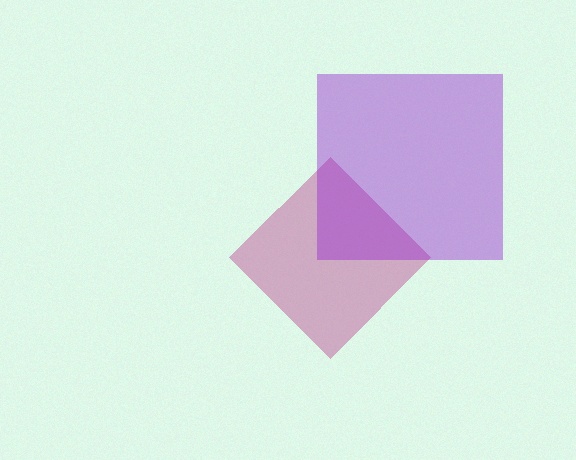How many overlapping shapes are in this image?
There are 2 overlapping shapes in the image.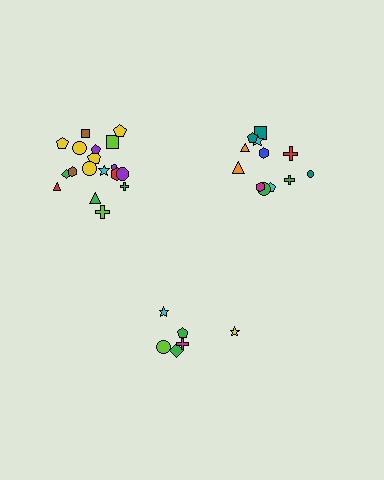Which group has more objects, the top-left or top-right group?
The top-left group.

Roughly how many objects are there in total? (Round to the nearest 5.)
Roughly 35 objects in total.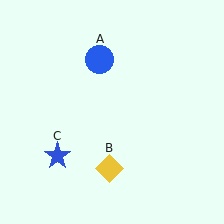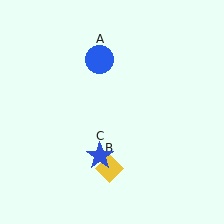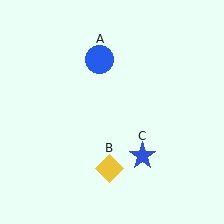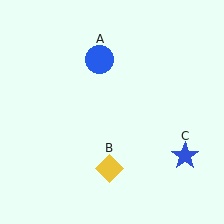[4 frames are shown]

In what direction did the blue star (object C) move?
The blue star (object C) moved right.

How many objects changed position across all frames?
1 object changed position: blue star (object C).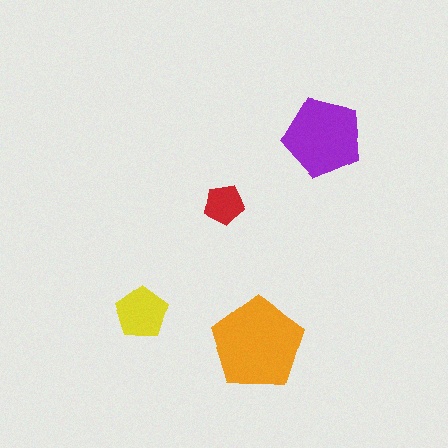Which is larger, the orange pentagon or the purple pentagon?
The orange one.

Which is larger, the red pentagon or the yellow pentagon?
The yellow one.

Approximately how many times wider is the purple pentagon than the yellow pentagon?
About 1.5 times wider.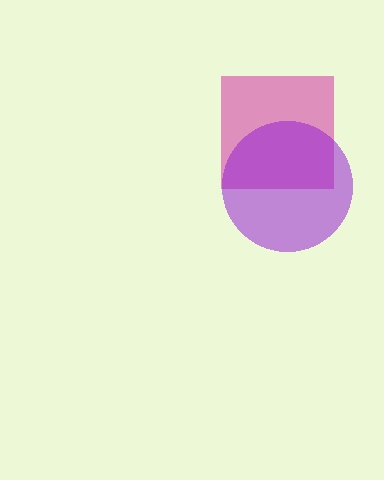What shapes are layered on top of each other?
The layered shapes are: a magenta square, a purple circle.